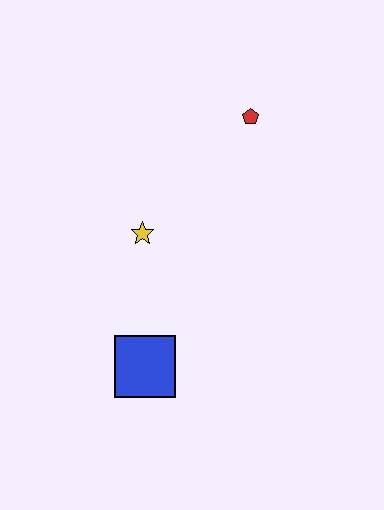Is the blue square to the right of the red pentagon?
No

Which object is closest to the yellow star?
The blue square is closest to the yellow star.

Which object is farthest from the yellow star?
The red pentagon is farthest from the yellow star.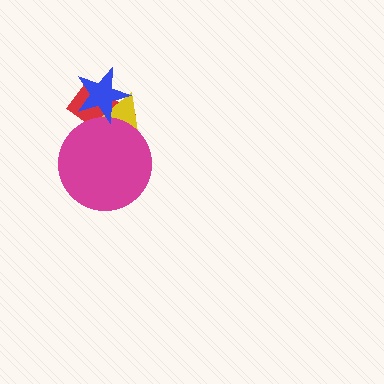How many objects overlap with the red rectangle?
3 objects overlap with the red rectangle.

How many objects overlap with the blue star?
2 objects overlap with the blue star.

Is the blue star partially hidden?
No, no other shape covers it.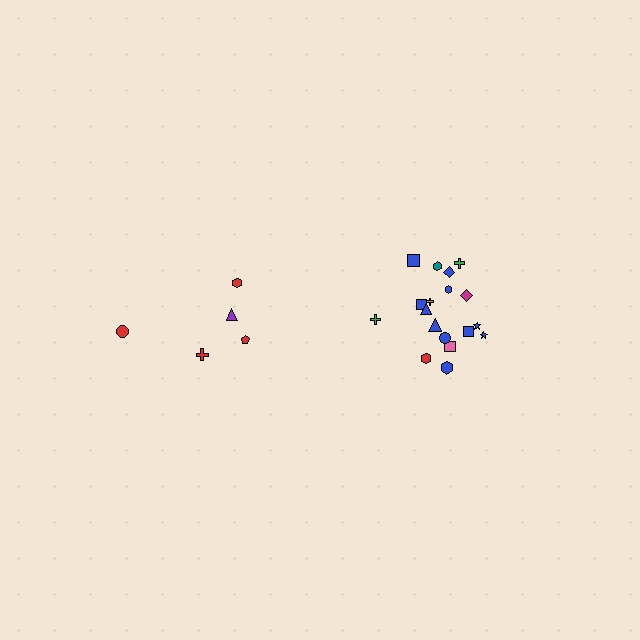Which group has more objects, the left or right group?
The right group.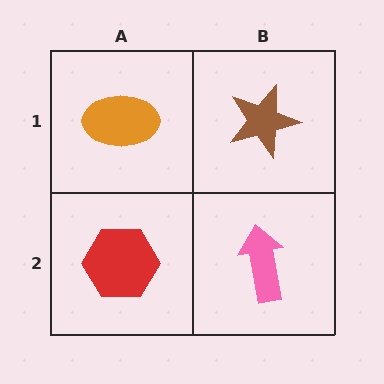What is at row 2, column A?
A red hexagon.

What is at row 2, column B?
A pink arrow.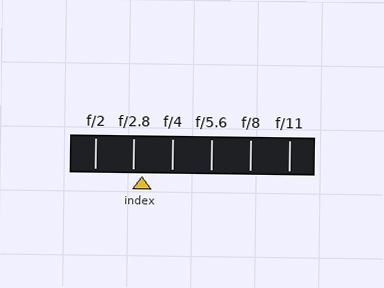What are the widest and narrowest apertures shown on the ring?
The widest aperture shown is f/2 and the narrowest is f/11.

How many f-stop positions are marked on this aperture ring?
There are 6 f-stop positions marked.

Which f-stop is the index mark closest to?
The index mark is closest to f/2.8.